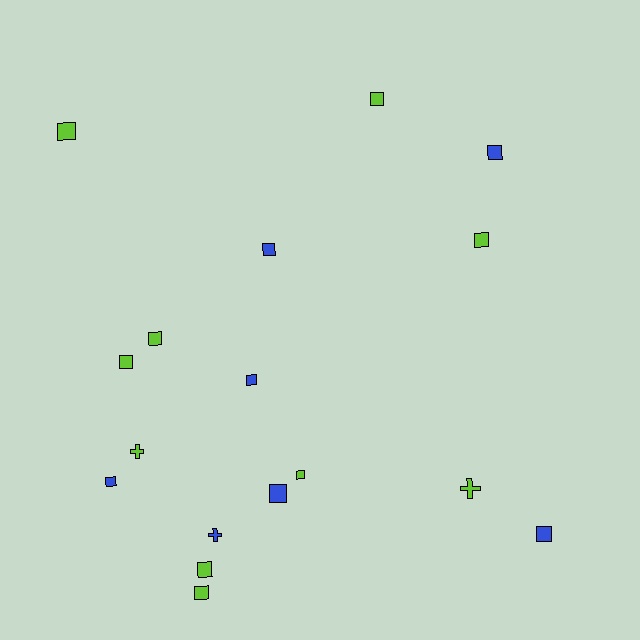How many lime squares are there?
There are 8 lime squares.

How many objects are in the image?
There are 17 objects.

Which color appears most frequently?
Lime, with 10 objects.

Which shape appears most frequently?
Square, with 14 objects.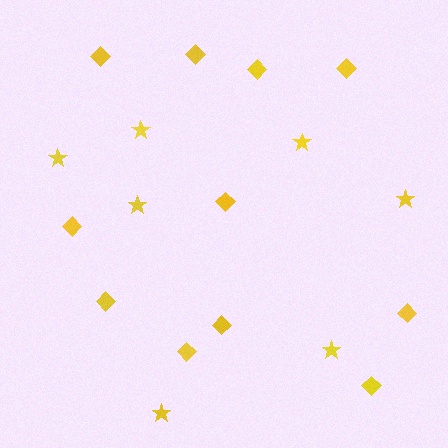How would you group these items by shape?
There are 2 groups: one group of diamonds (11) and one group of stars (7).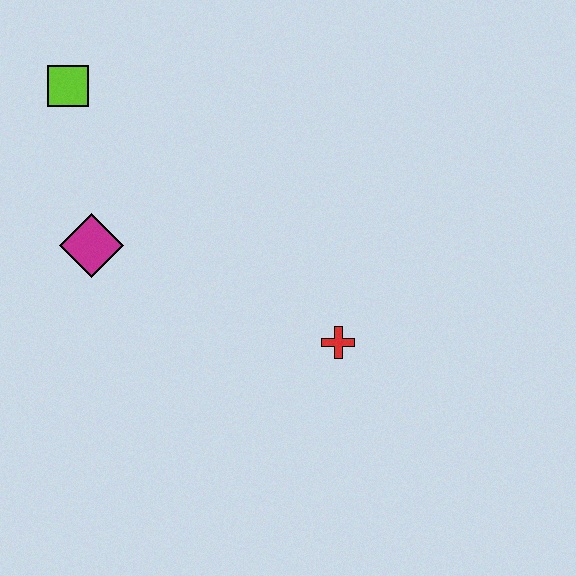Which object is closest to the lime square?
The magenta diamond is closest to the lime square.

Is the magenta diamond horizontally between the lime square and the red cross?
Yes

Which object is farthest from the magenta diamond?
The red cross is farthest from the magenta diamond.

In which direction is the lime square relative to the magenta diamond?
The lime square is above the magenta diamond.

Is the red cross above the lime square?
No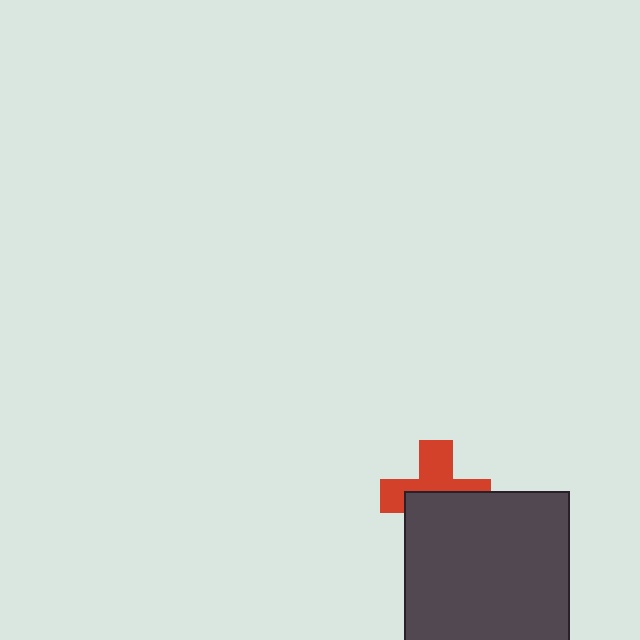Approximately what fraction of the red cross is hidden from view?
Roughly 50% of the red cross is hidden behind the dark gray square.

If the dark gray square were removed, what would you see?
You would see the complete red cross.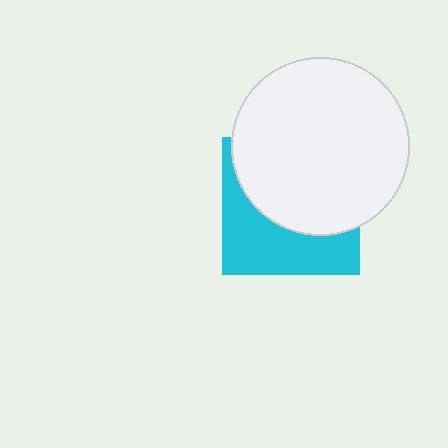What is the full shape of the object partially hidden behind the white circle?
The partially hidden object is a cyan square.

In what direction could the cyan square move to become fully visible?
The cyan square could move down. That would shift it out from behind the white circle entirely.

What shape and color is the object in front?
The object in front is a white circle.